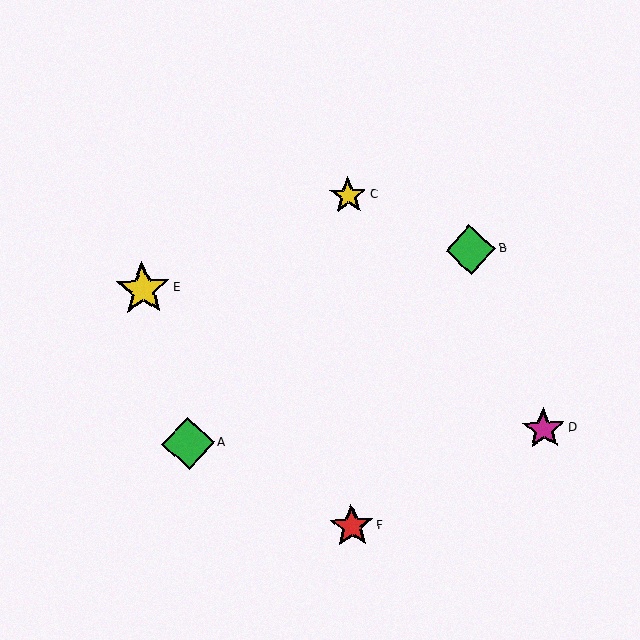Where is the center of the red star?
The center of the red star is at (352, 526).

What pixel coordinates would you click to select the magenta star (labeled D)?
Click at (544, 429) to select the magenta star D.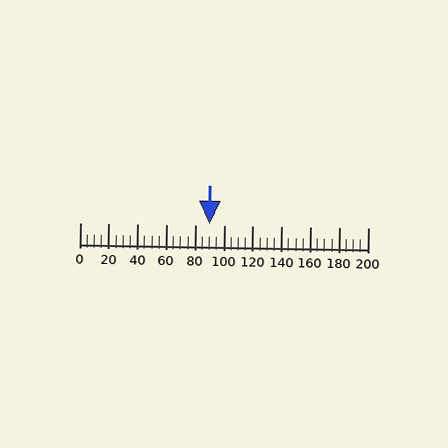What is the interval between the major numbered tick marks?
The major tick marks are spaced 20 units apart.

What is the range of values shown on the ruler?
The ruler shows values from 0 to 200.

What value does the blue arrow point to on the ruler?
The blue arrow points to approximately 90.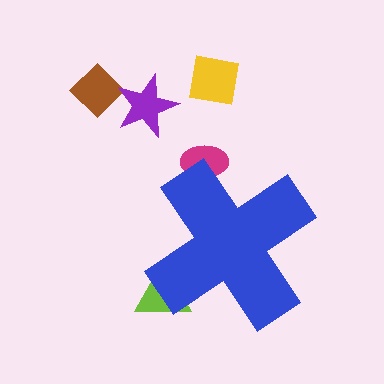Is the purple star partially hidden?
No, the purple star is fully visible.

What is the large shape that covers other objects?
A blue cross.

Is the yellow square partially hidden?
No, the yellow square is fully visible.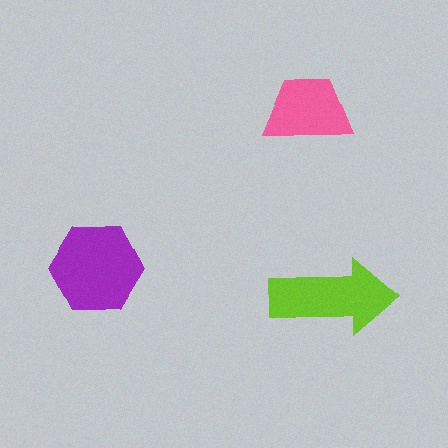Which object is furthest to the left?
The purple hexagon is leftmost.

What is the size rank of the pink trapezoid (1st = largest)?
3rd.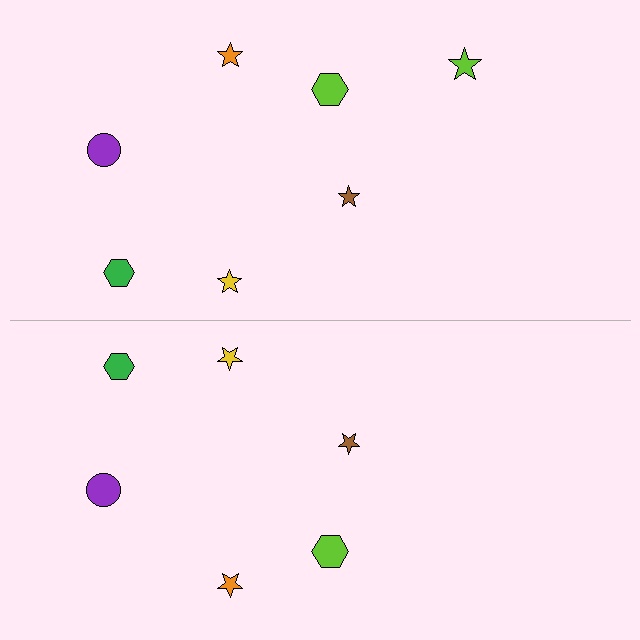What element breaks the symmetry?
A lime star is missing from the bottom side.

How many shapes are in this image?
There are 13 shapes in this image.